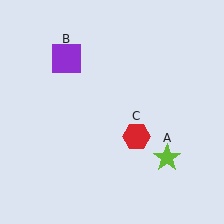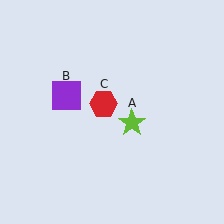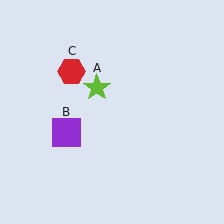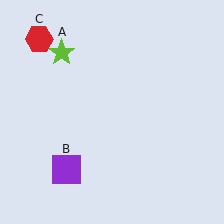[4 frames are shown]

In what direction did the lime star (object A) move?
The lime star (object A) moved up and to the left.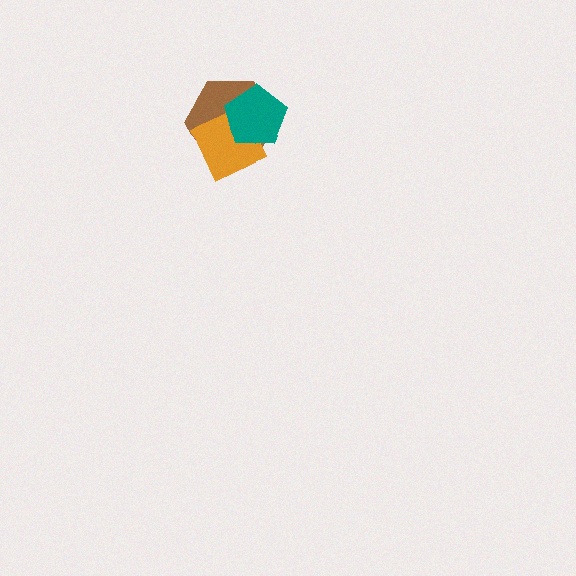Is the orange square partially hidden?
Yes, it is partially covered by another shape.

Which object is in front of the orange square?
The teal pentagon is in front of the orange square.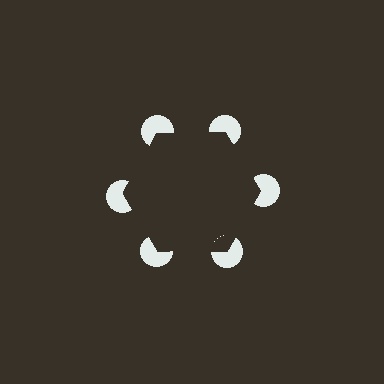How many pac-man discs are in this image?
There are 6 — one at each vertex of the illusory hexagon.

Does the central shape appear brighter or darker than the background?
It typically appears slightly darker than the background, even though no actual brightness change is drawn.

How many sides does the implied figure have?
6 sides.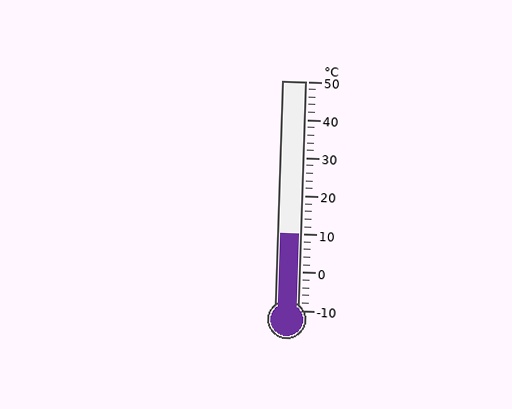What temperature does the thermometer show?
The thermometer shows approximately 10°C.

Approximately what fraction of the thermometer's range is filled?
The thermometer is filled to approximately 35% of its range.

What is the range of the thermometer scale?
The thermometer scale ranges from -10°C to 50°C.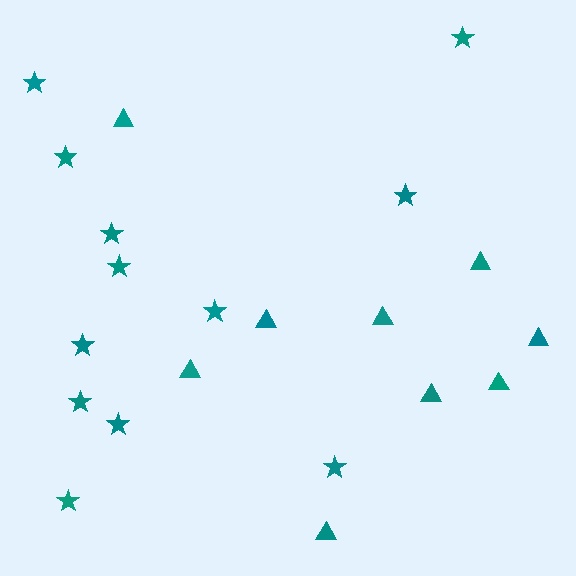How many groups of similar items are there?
There are 2 groups: one group of triangles (9) and one group of stars (12).